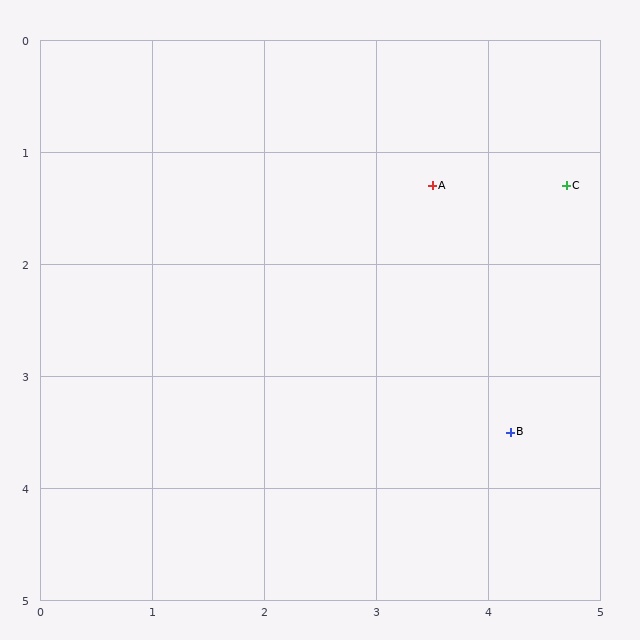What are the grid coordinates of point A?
Point A is at approximately (3.5, 1.3).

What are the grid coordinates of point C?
Point C is at approximately (4.7, 1.3).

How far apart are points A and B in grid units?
Points A and B are about 2.3 grid units apart.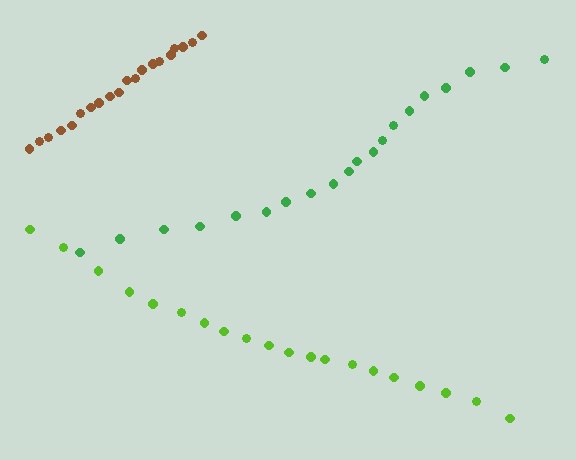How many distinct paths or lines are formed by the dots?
There are 3 distinct paths.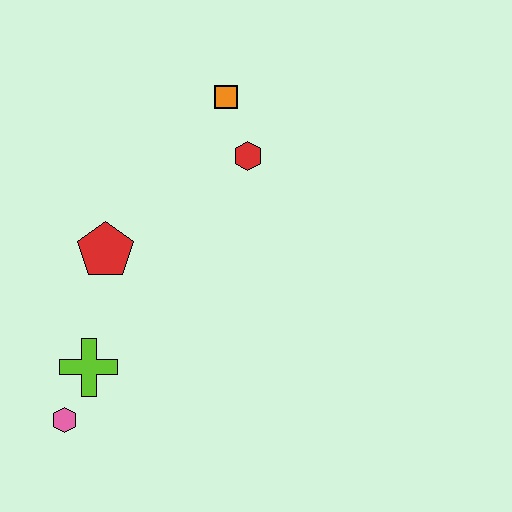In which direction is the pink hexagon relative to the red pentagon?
The pink hexagon is below the red pentagon.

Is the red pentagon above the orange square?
No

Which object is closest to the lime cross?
The pink hexagon is closest to the lime cross.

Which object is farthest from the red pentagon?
The orange square is farthest from the red pentagon.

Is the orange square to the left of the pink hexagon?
No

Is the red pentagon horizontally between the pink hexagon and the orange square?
Yes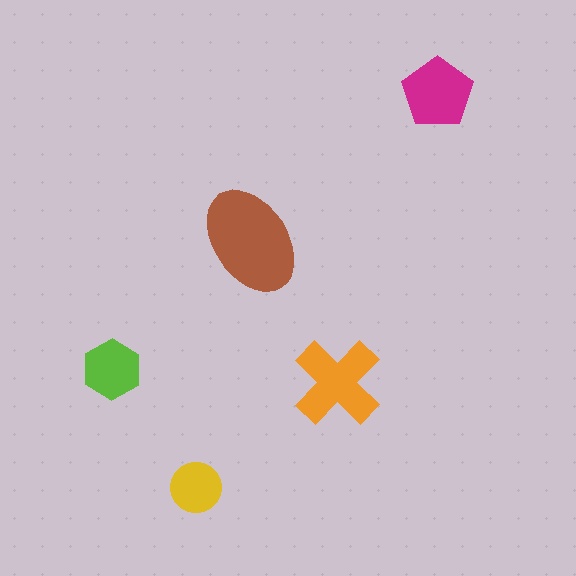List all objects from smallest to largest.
The yellow circle, the lime hexagon, the magenta pentagon, the orange cross, the brown ellipse.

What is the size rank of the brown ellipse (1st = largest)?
1st.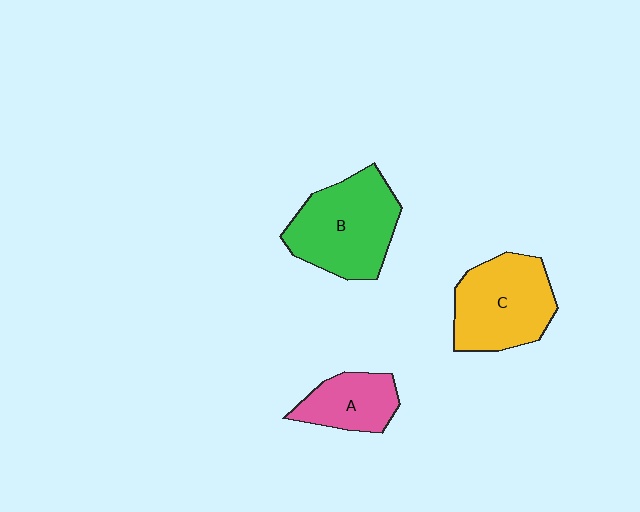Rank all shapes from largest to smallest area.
From largest to smallest: B (green), C (yellow), A (pink).